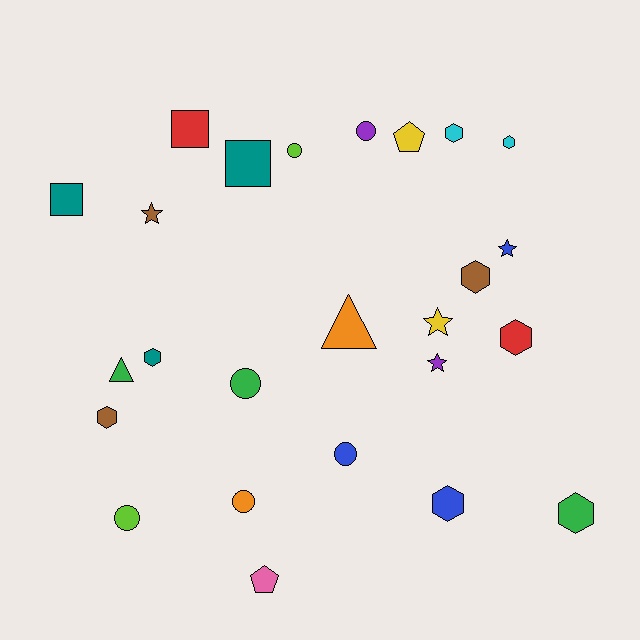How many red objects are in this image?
There are 2 red objects.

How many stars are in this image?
There are 4 stars.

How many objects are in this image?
There are 25 objects.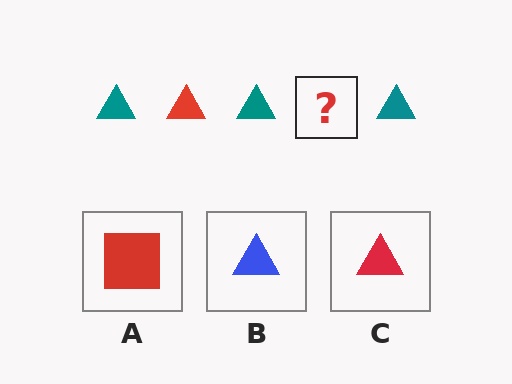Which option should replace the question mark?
Option C.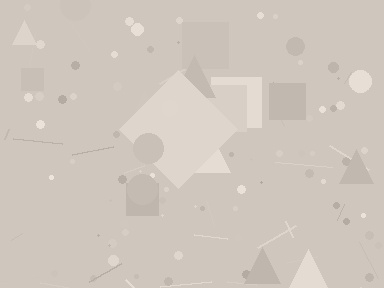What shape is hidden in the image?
A diamond is hidden in the image.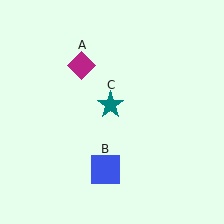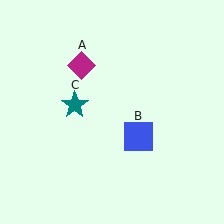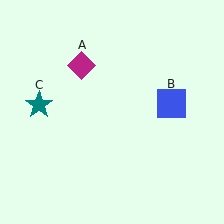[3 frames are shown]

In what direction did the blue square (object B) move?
The blue square (object B) moved up and to the right.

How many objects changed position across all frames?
2 objects changed position: blue square (object B), teal star (object C).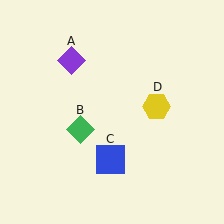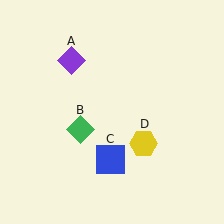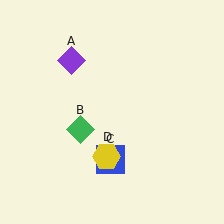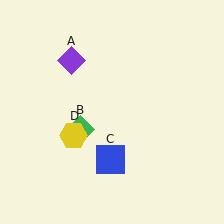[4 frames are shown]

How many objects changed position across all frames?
1 object changed position: yellow hexagon (object D).